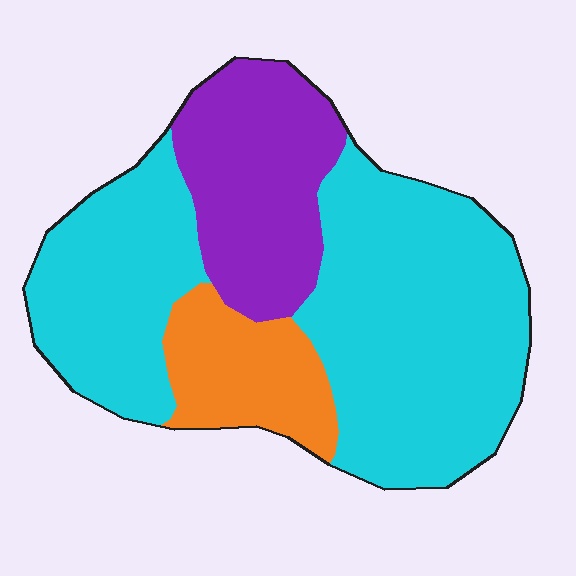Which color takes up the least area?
Orange, at roughly 15%.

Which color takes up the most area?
Cyan, at roughly 65%.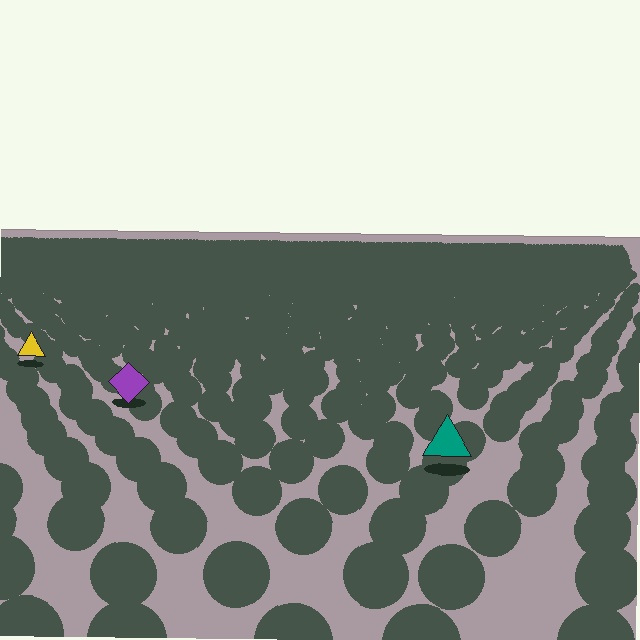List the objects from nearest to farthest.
From nearest to farthest: the teal triangle, the purple diamond, the yellow triangle.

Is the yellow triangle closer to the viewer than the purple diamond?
No. The purple diamond is closer — you can tell from the texture gradient: the ground texture is coarser near it.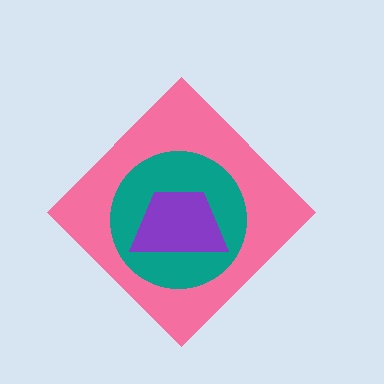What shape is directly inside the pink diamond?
The teal circle.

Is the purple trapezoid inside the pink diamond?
Yes.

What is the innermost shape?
The purple trapezoid.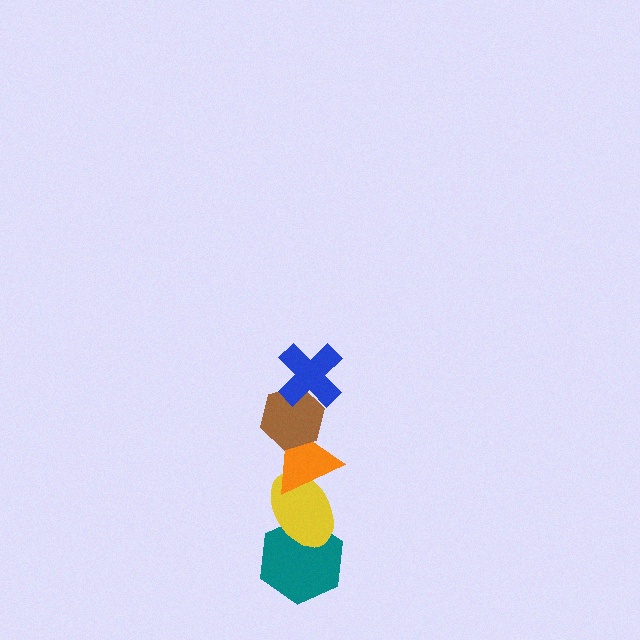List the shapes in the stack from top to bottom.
From top to bottom: the blue cross, the brown hexagon, the orange triangle, the yellow ellipse, the teal hexagon.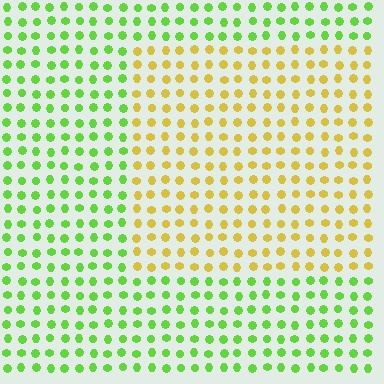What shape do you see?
I see a rectangle.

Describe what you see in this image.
The image is filled with small lime elements in a uniform arrangement. A rectangle-shaped region is visible where the elements are tinted to a slightly different hue, forming a subtle color boundary.